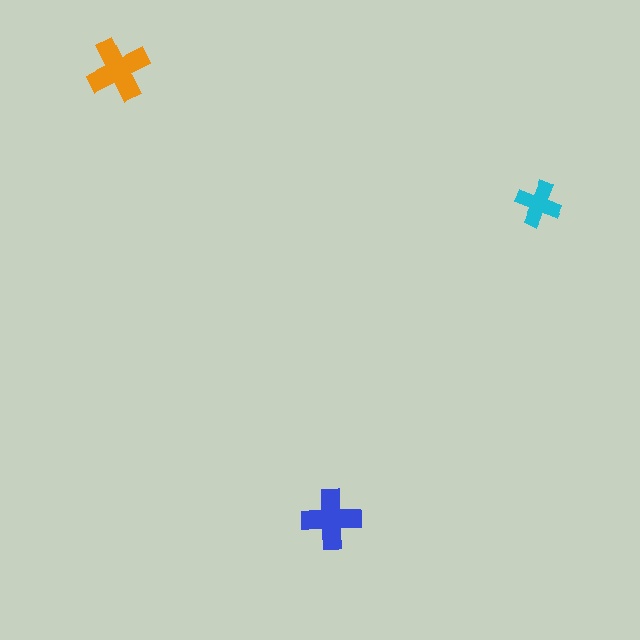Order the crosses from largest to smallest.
the orange one, the blue one, the cyan one.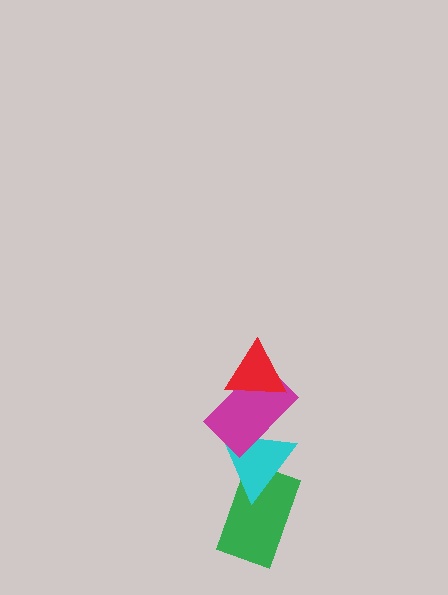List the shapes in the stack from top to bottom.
From top to bottom: the red triangle, the magenta rectangle, the cyan triangle, the green rectangle.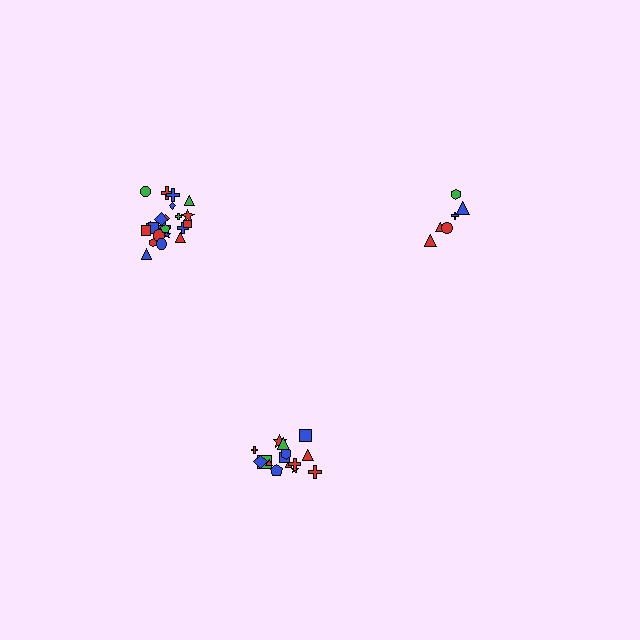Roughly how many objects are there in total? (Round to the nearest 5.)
Roughly 45 objects in total.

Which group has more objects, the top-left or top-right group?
The top-left group.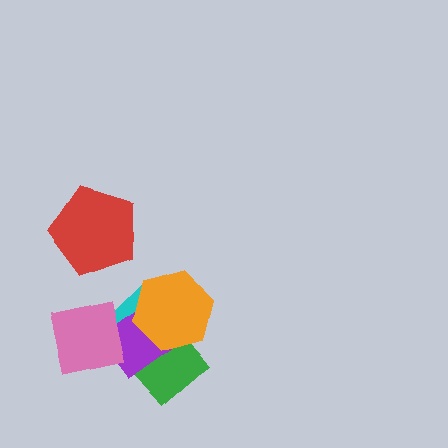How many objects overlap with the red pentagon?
0 objects overlap with the red pentagon.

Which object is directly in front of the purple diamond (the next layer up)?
The pink square is directly in front of the purple diamond.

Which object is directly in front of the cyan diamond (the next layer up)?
The green diamond is directly in front of the cyan diamond.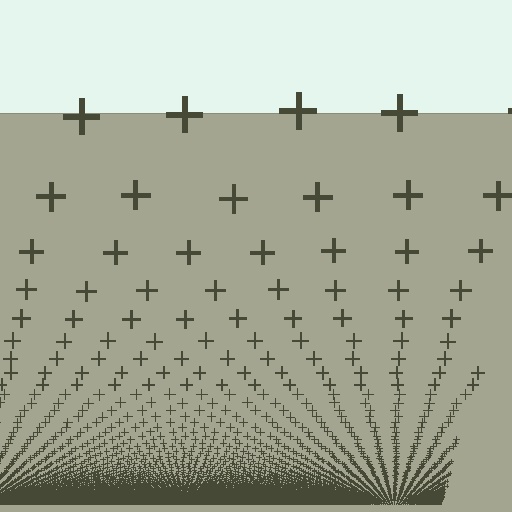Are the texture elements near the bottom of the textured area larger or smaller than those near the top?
Smaller. The gradient is inverted — elements near the bottom are smaller and denser.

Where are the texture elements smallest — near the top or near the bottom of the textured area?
Near the bottom.